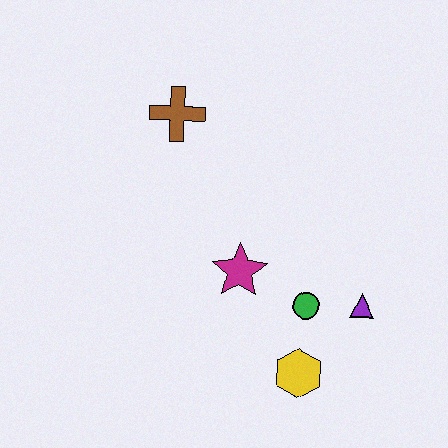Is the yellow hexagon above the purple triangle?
No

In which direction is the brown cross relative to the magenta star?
The brown cross is above the magenta star.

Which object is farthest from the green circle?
The brown cross is farthest from the green circle.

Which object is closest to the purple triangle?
The green circle is closest to the purple triangle.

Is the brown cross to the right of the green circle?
No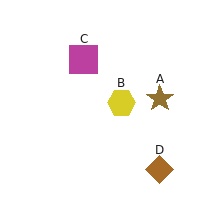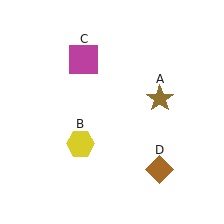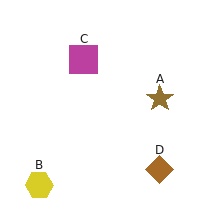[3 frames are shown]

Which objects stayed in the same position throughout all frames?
Brown star (object A) and magenta square (object C) and brown diamond (object D) remained stationary.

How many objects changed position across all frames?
1 object changed position: yellow hexagon (object B).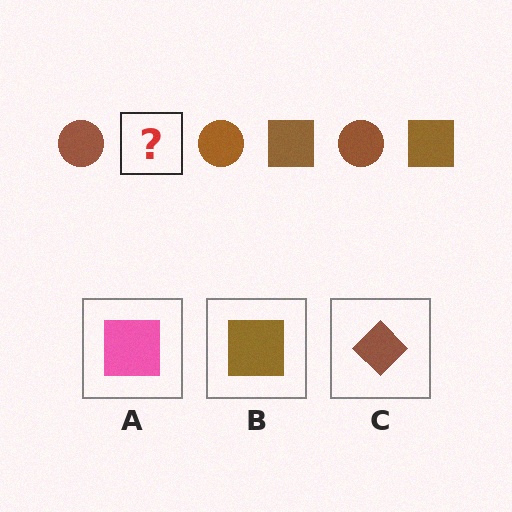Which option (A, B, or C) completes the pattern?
B.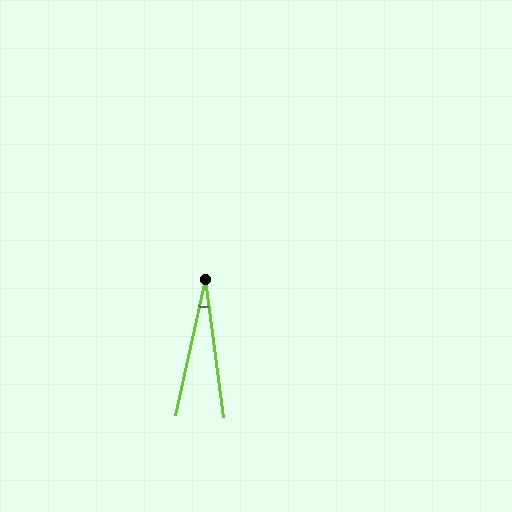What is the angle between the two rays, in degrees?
Approximately 20 degrees.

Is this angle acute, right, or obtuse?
It is acute.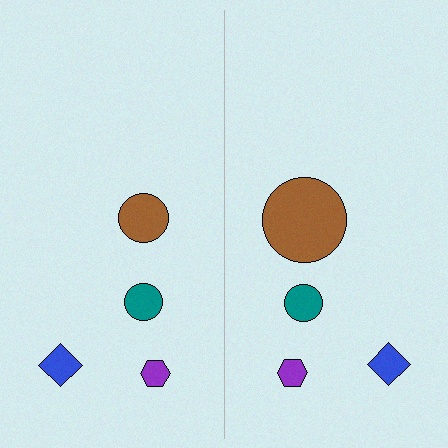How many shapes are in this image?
There are 8 shapes in this image.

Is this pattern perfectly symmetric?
No, the pattern is not perfectly symmetric. The brown circle on the right side has a different size than its mirror counterpart.